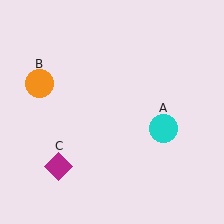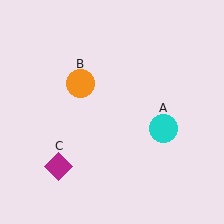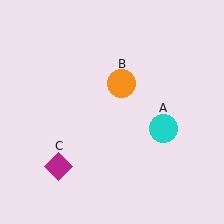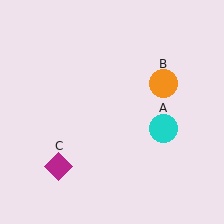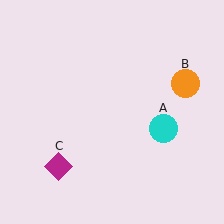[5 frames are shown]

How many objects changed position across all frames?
1 object changed position: orange circle (object B).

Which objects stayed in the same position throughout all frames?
Cyan circle (object A) and magenta diamond (object C) remained stationary.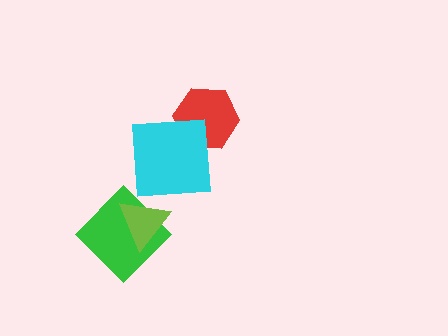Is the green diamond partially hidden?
Yes, it is partially covered by another shape.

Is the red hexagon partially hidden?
Yes, it is partially covered by another shape.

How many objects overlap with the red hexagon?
1 object overlaps with the red hexagon.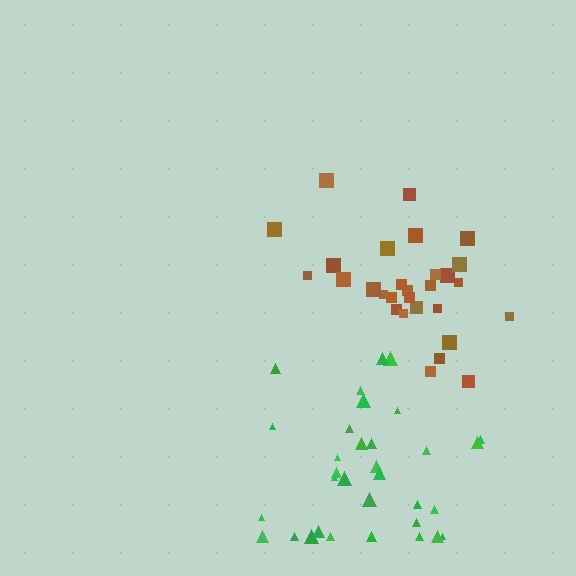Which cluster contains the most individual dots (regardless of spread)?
Green (33).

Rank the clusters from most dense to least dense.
brown, green.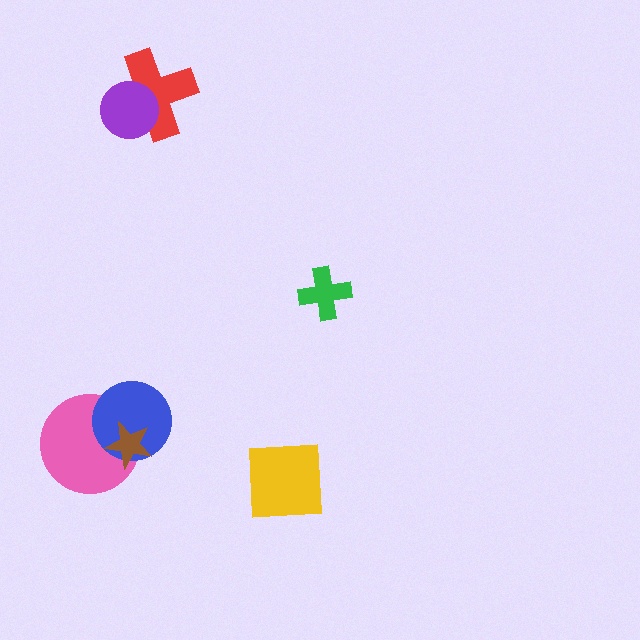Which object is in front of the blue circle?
The brown star is in front of the blue circle.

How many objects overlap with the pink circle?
2 objects overlap with the pink circle.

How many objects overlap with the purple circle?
1 object overlaps with the purple circle.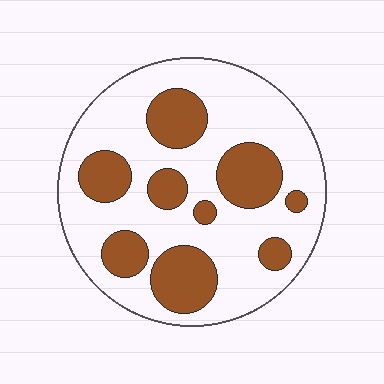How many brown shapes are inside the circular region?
9.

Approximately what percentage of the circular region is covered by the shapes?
Approximately 30%.